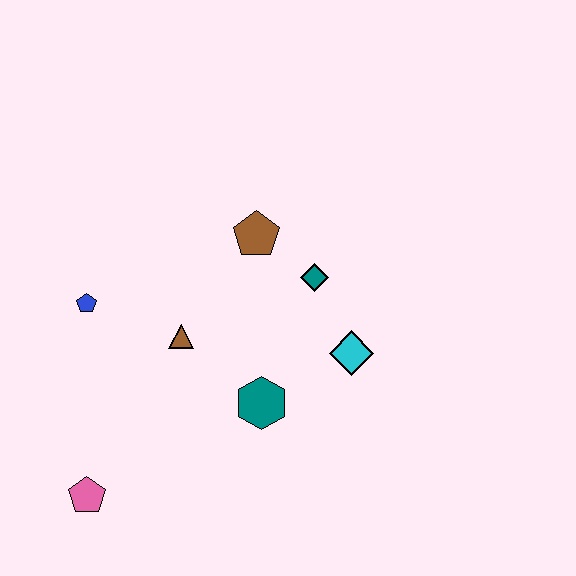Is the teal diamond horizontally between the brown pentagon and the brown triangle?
No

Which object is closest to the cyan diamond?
The teal diamond is closest to the cyan diamond.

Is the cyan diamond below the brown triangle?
Yes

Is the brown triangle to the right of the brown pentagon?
No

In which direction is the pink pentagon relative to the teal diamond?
The pink pentagon is to the left of the teal diamond.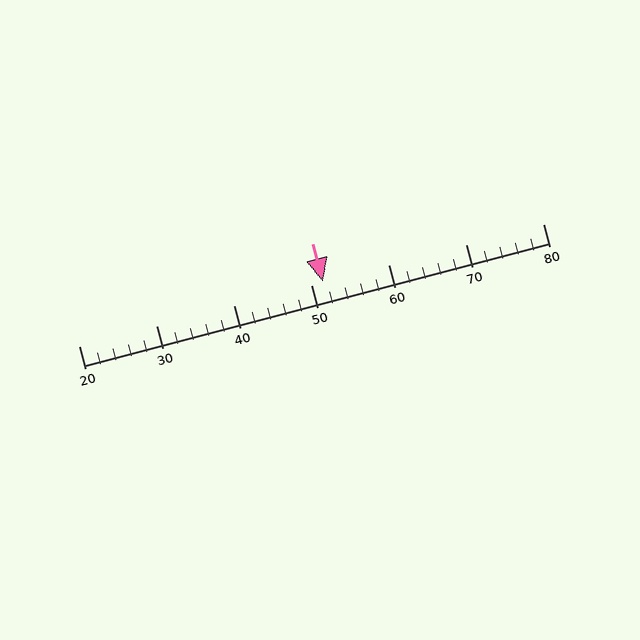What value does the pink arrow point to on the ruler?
The pink arrow points to approximately 52.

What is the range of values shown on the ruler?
The ruler shows values from 20 to 80.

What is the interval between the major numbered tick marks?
The major tick marks are spaced 10 units apart.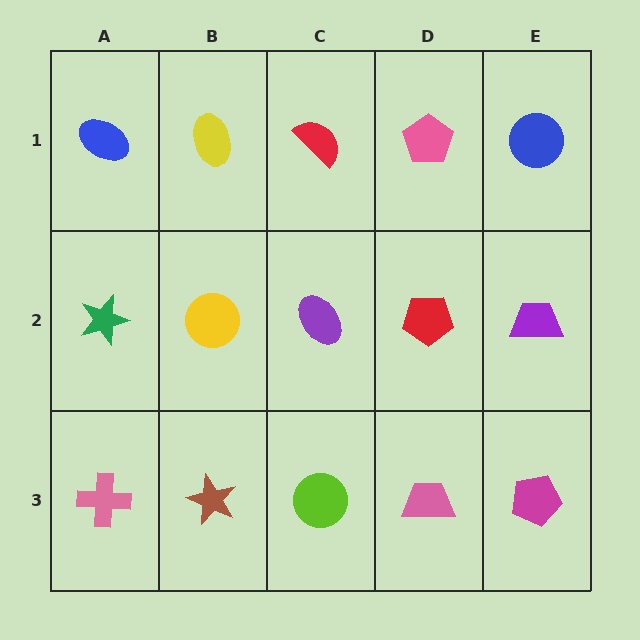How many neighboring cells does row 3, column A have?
2.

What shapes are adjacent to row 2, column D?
A pink pentagon (row 1, column D), a pink trapezoid (row 3, column D), a purple ellipse (row 2, column C), a purple trapezoid (row 2, column E).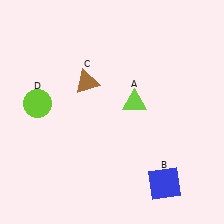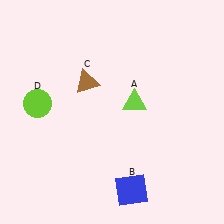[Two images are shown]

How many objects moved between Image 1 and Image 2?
1 object moved between the two images.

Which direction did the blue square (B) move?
The blue square (B) moved left.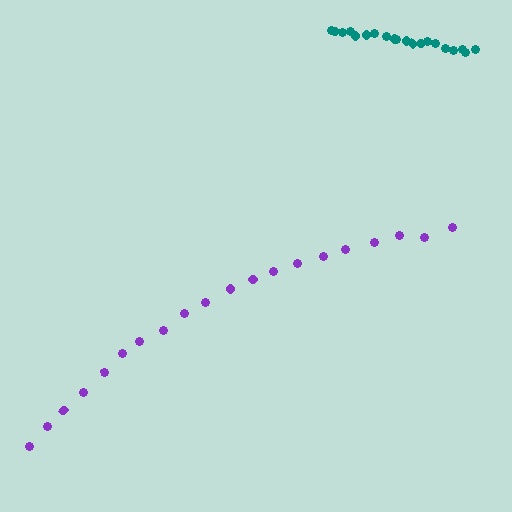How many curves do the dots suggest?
There are 2 distinct paths.